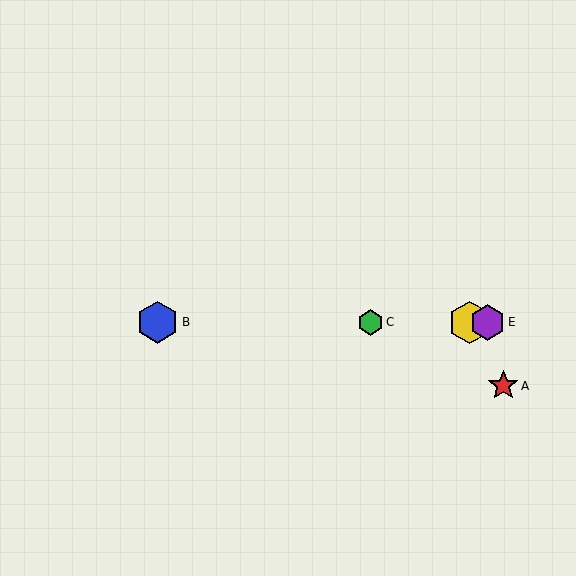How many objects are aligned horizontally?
4 objects (B, C, D, E) are aligned horizontally.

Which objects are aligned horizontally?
Objects B, C, D, E are aligned horizontally.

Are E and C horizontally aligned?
Yes, both are at y≈322.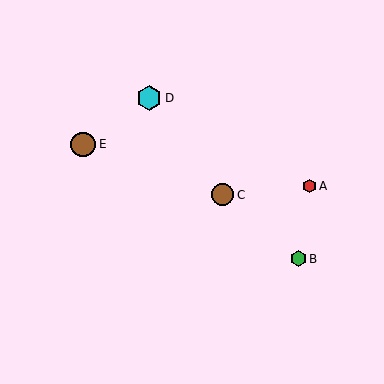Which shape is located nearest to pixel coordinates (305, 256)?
The green hexagon (labeled B) at (298, 259) is nearest to that location.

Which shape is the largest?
The cyan hexagon (labeled D) is the largest.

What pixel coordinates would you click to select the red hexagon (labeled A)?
Click at (310, 186) to select the red hexagon A.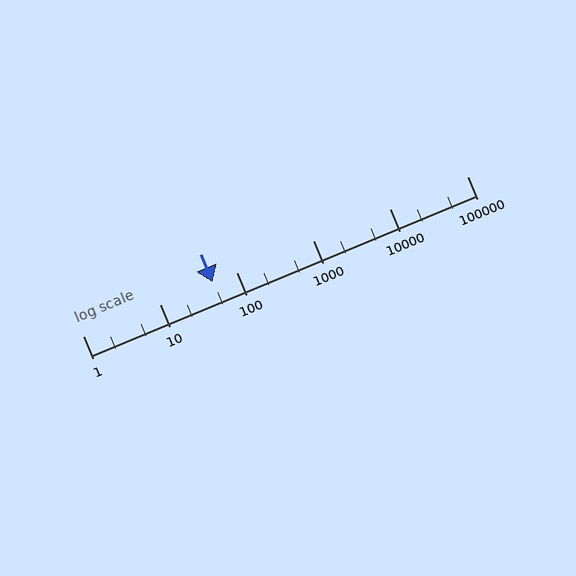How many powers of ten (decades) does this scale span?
The scale spans 5 decades, from 1 to 100000.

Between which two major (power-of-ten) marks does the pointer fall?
The pointer is between 10 and 100.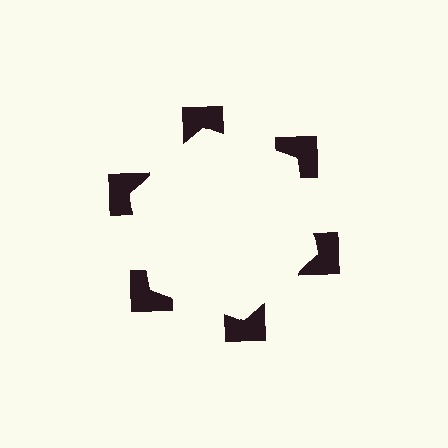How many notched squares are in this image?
There are 6 — one at each vertex of the illusory hexagon.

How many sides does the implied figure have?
6 sides.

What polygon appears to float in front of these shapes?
An illusory hexagon — its edges are inferred from the aligned wedge cuts in the notched squares, not physically drawn.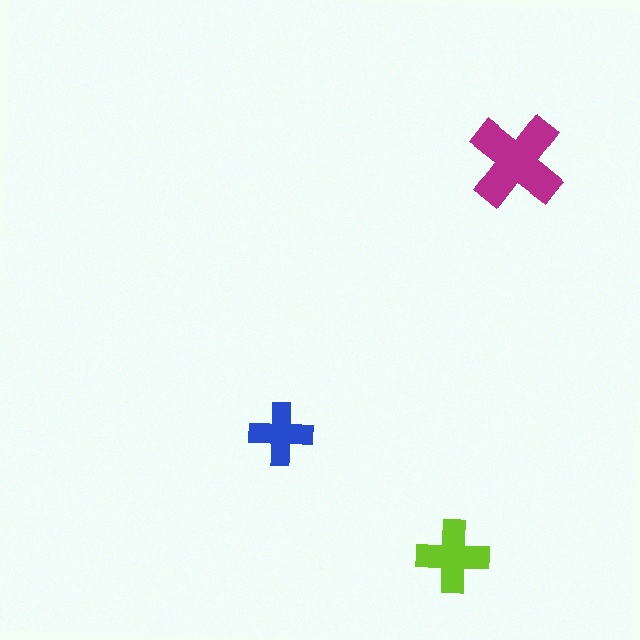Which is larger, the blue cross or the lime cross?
The lime one.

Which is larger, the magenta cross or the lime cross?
The magenta one.